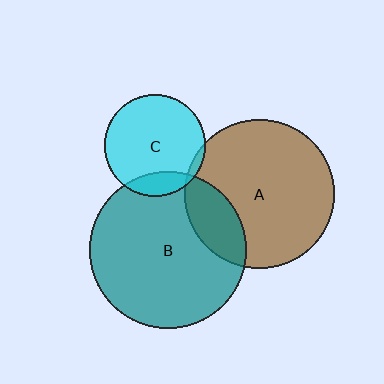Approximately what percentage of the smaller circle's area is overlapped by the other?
Approximately 20%.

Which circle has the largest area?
Circle B (teal).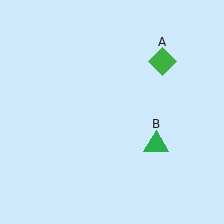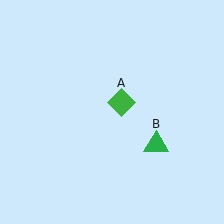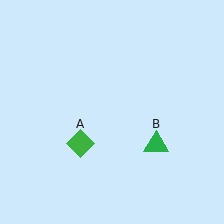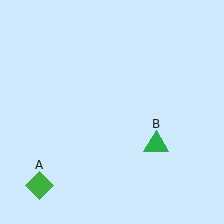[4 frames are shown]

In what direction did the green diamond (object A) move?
The green diamond (object A) moved down and to the left.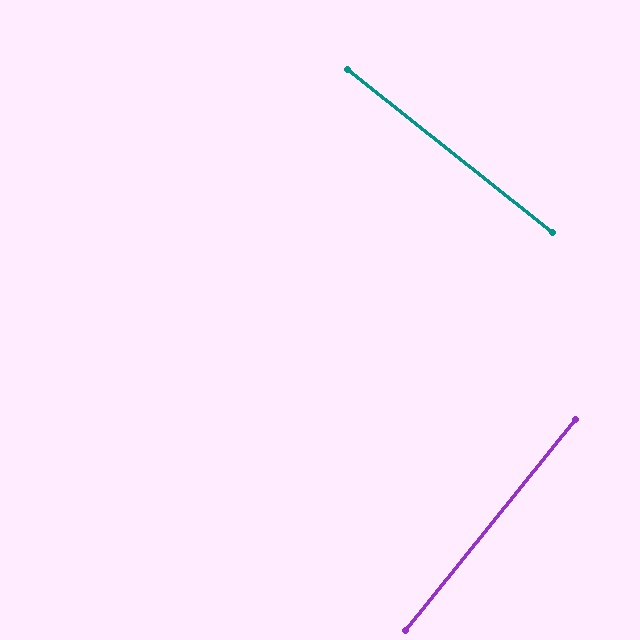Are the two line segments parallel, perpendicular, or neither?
Perpendicular — they meet at approximately 90°.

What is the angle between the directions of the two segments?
Approximately 90 degrees.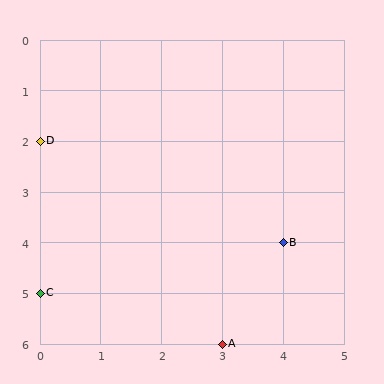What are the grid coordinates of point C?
Point C is at grid coordinates (0, 5).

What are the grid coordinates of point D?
Point D is at grid coordinates (0, 2).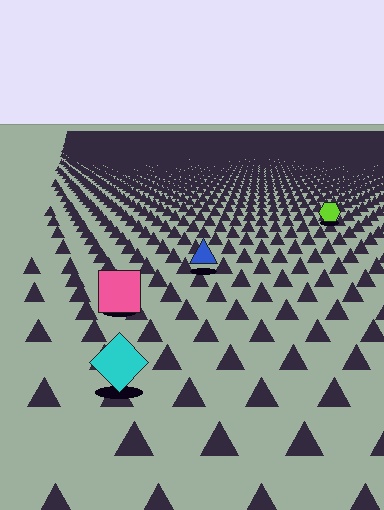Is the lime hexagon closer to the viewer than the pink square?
No. The pink square is closer — you can tell from the texture gradient: the ground texture is coarser near it.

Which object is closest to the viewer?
The cyan diamond is closest. The texture marks near it are larger and more spread out.